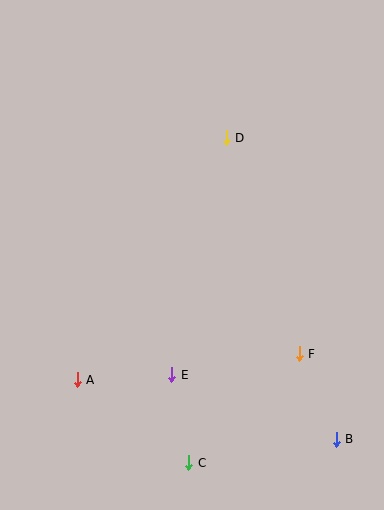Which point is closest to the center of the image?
Point E at (172, 375) is closest to the center.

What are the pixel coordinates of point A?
Point A is at (77, 380).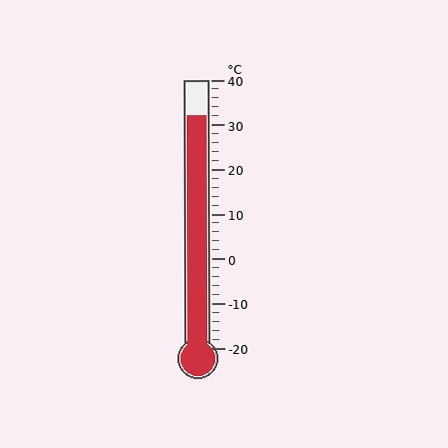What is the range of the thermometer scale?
The thermometer scale ranges from -20°C to 40°C.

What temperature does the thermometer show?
The thermometer shows approximately 32°C.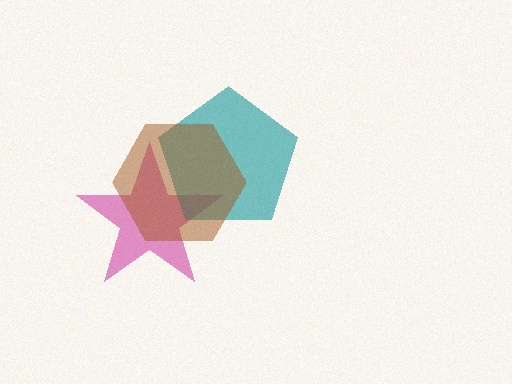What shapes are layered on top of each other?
The layered shapes are: a magenta star, a teal pentagon, a brown hexagon.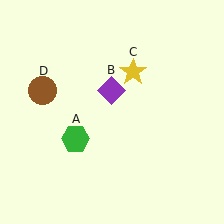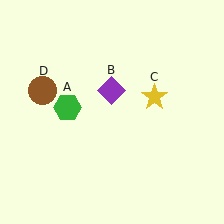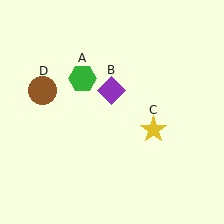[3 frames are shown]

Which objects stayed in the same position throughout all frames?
Purple diamond (object B) and brown circle (object D) remained stationary.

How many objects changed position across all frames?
2 objects changed position: green hexagon (object A), yellow star (object C).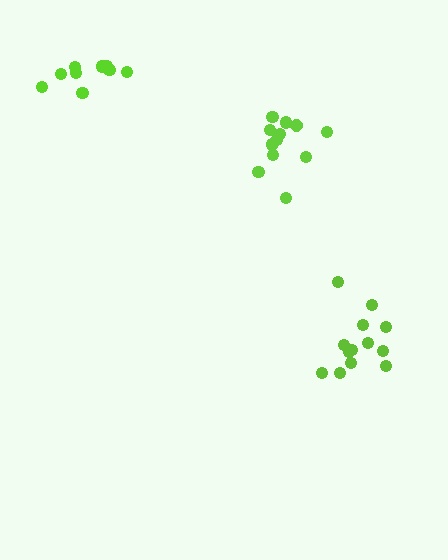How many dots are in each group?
Group 1: 14 dots, Group 2: 9 dots, Group 3: 13 dots (36 total).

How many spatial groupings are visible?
There are 3 spatial groupings.